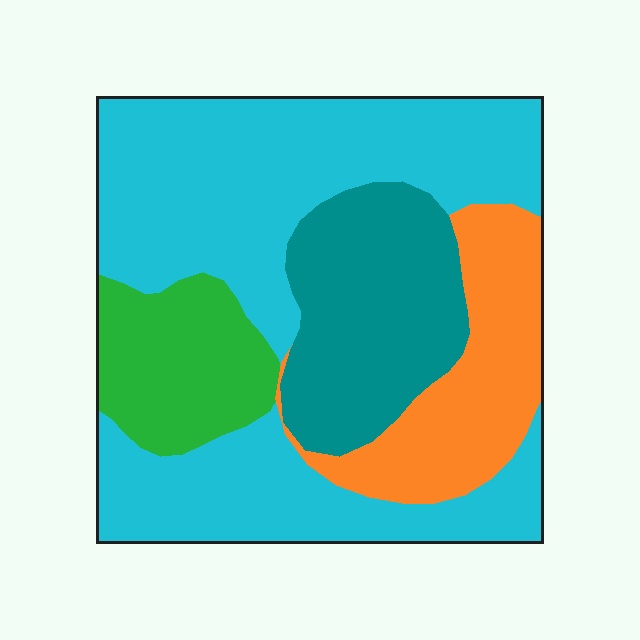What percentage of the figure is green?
Green takes up about one eighth (1/8) of the figure.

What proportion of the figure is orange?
Orange takes up about one sixth (1/6) of the figure.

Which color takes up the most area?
Cyan, at roughly 50%.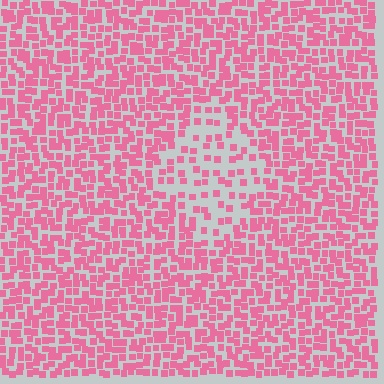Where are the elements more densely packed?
The elements are more densely packed outside the diamond boundary.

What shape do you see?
I see a diamond.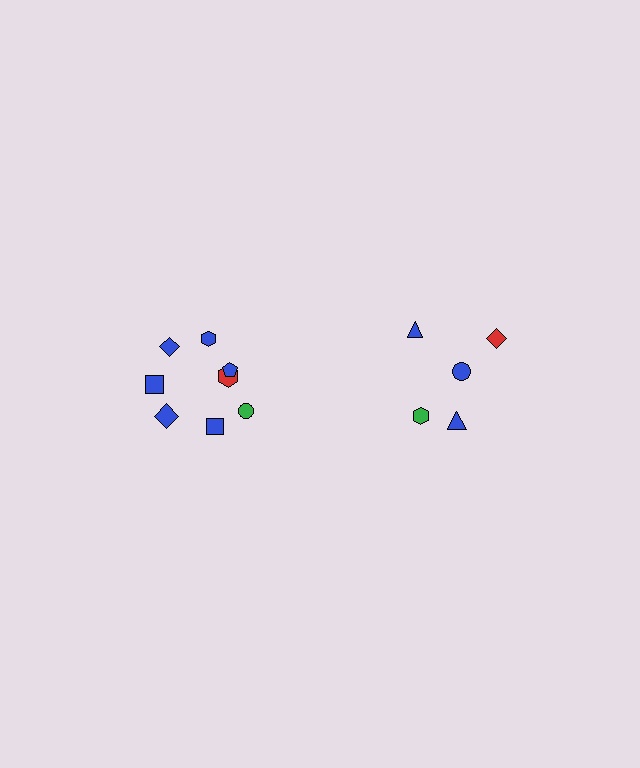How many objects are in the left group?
There are 8 objects.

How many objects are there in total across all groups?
There are 13 objects.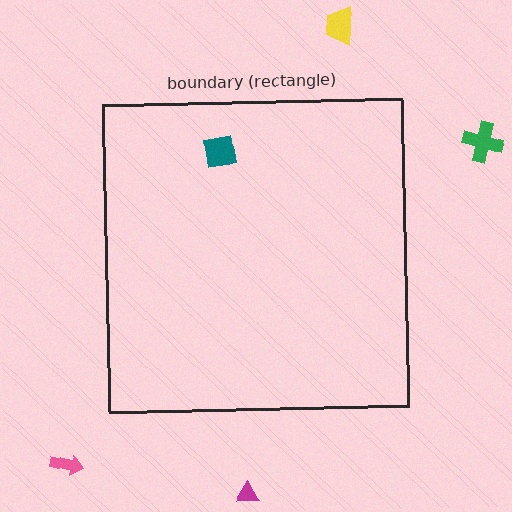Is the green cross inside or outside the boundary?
Outside.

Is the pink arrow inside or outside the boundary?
Outside.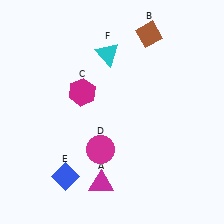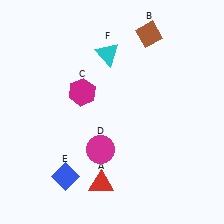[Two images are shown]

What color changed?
The triangle (A) changed from magenta in Image 1 to red in Image 2.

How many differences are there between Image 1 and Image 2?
There is 1 difference between the two images.